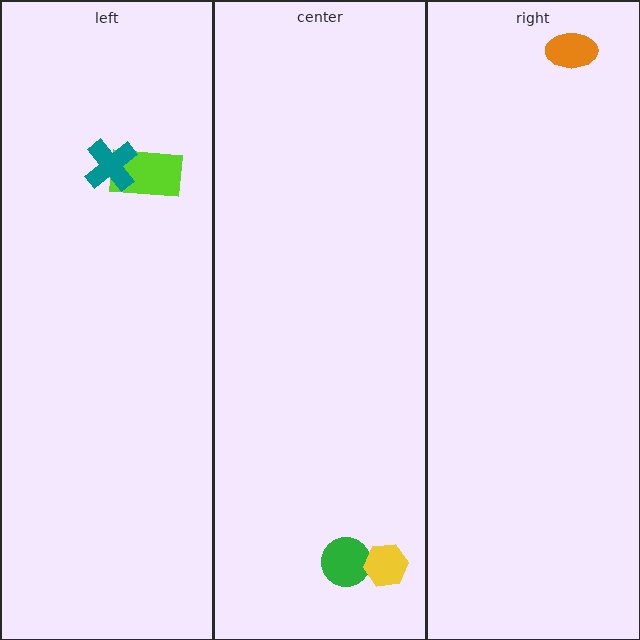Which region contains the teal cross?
The left region.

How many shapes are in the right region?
1.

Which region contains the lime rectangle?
The left region.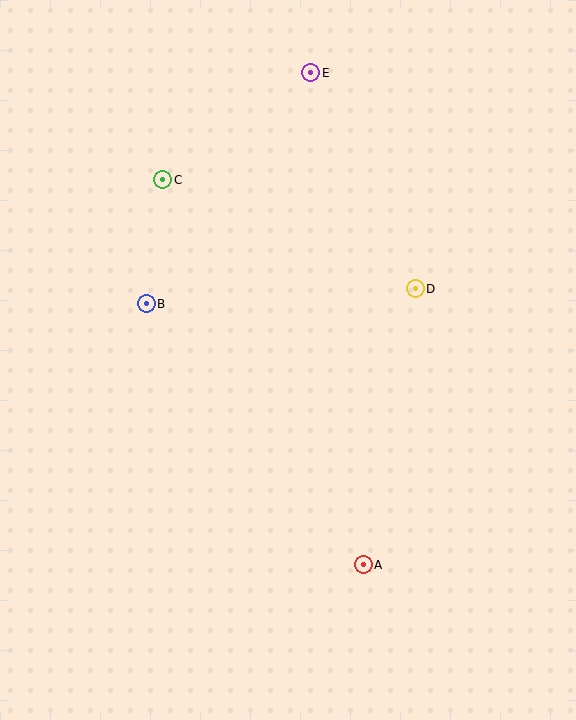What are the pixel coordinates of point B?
Point B is at (146, 304).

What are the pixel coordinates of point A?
Point A is at (363, 565).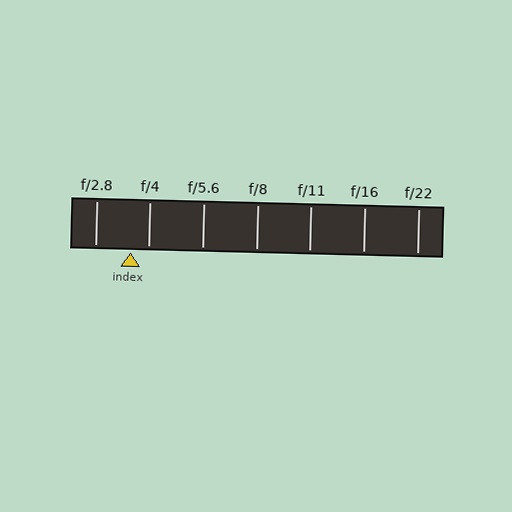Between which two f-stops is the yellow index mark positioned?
The index mark is between f/2.8 and f/4.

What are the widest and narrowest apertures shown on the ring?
The widest aperture shown is f/2.8 and the narrowest is f/22.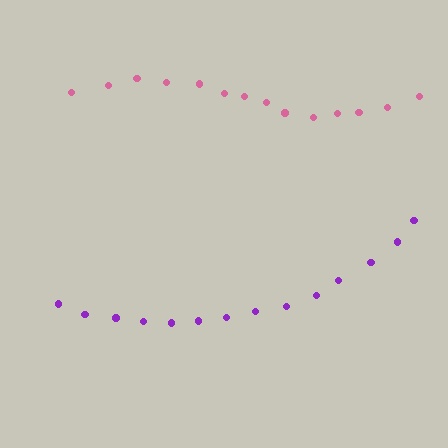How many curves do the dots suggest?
There are 2 distinct paths.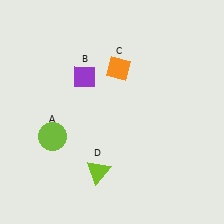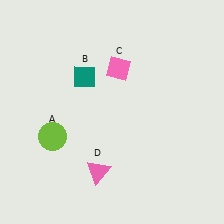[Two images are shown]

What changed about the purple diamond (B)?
In Image 1, B is purple. In Image 2, it changed to teal.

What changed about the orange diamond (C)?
In Image 1, C is orange. In Image 2, it changed to pink.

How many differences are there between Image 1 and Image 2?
There are 3 differences between the two images.